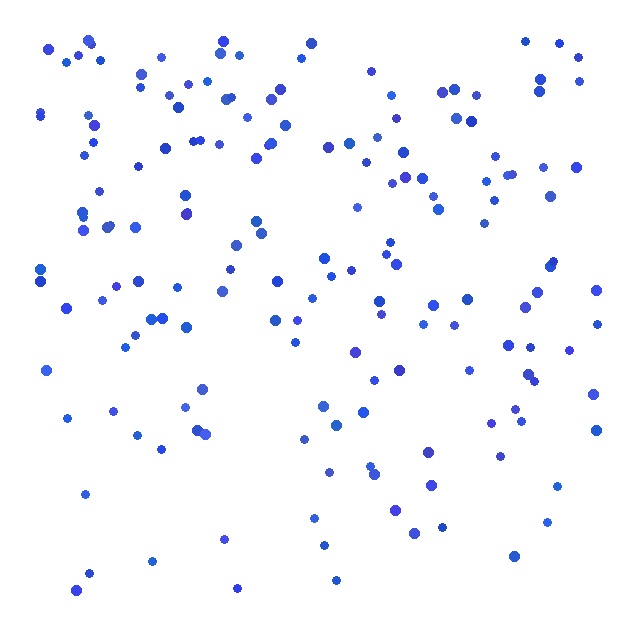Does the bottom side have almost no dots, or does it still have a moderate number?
Still a moderate number, just noticeably fewer than the top.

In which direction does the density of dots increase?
From bottom to top, with the top side densest.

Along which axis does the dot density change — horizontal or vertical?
Vertical.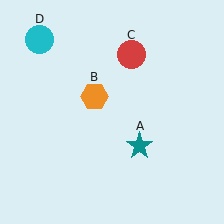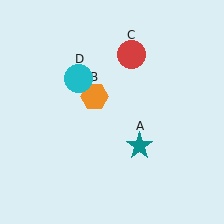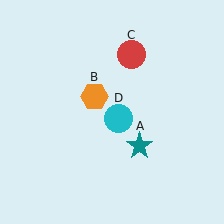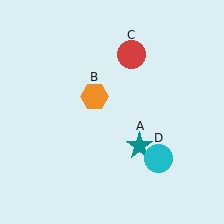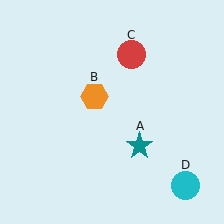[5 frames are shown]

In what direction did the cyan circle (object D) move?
The cyan circle (object D) moved down and to the right.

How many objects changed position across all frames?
1 object changed position: cyan circle (object D).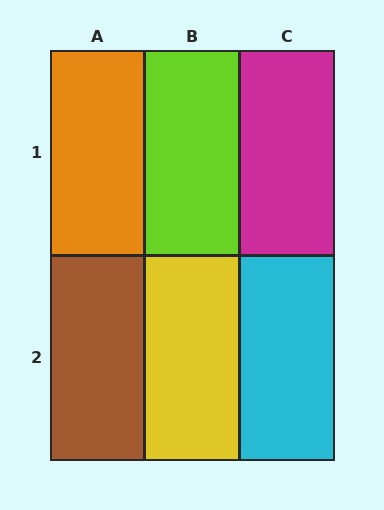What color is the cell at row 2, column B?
Yellow.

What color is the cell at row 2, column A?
Brown.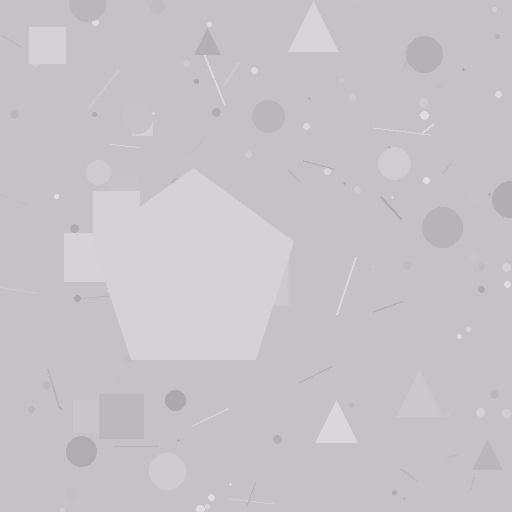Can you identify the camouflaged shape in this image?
The camouflaged shape is a pentagon.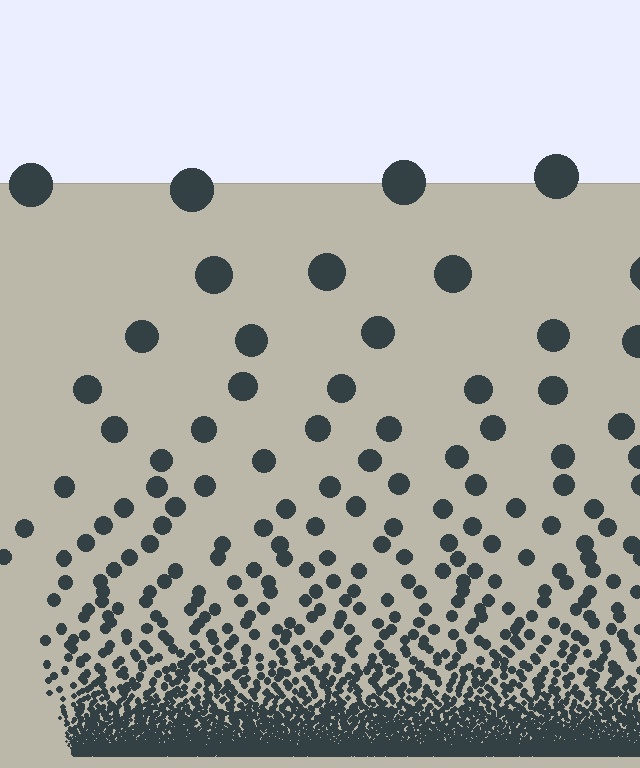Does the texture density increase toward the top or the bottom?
Density increases toward the bottom.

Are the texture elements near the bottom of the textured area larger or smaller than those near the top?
Smaller. The gradient is inverted — elements near the bottom are smaller and denser.